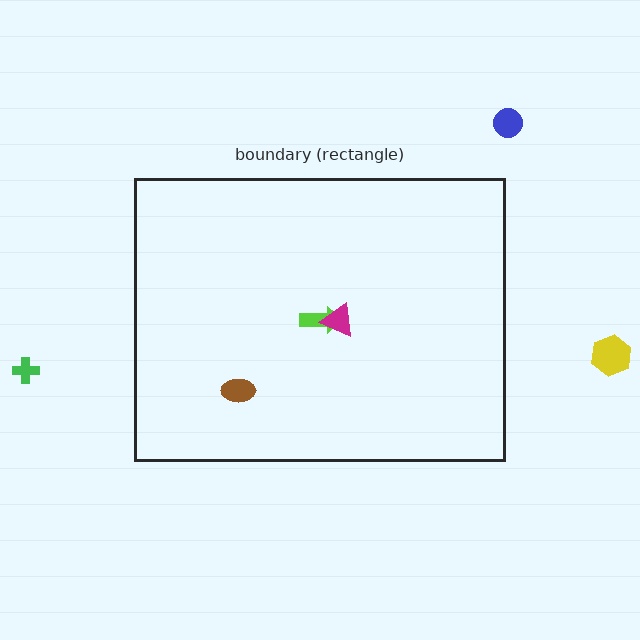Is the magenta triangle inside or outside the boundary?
Inside.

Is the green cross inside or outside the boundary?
Outside.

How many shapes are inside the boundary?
3 inside, 3 outside.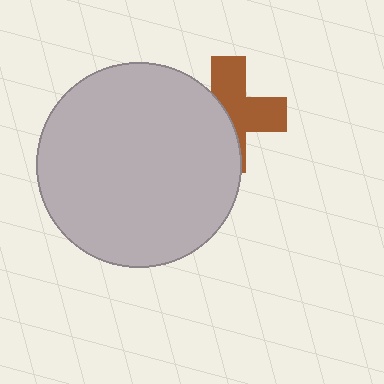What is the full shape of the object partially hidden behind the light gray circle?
The partially hidden object is a brown cross.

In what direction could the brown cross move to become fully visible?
The brown cross could move right. That would shift it out from behind the light gray circle entirely.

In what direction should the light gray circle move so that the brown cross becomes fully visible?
The light gray circle should move left. That is the shortest direction to clear the overlap and leave the brown cross fully visible.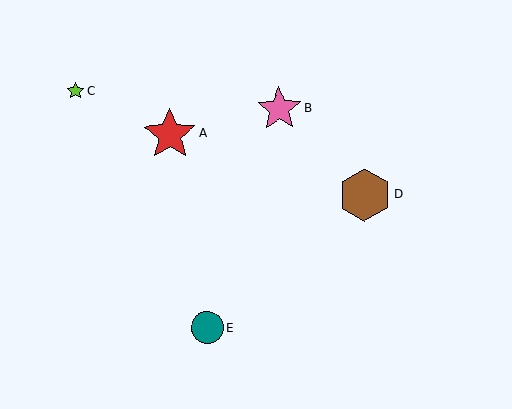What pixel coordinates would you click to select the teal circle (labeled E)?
Click at (207, 328) to select the teal circle E.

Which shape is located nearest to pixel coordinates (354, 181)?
The brown hexagon (labeled D) at (365, 195) is nearest to that location.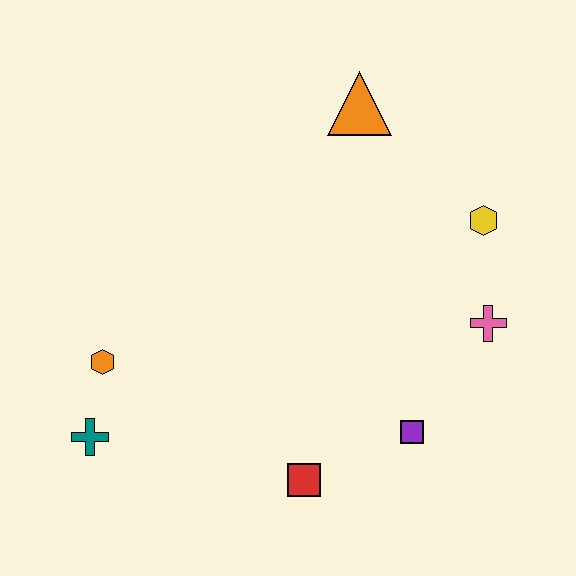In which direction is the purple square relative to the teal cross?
The purple square is to the right of the teal cross.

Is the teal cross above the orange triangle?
No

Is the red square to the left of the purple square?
Yes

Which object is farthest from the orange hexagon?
The yellow hexagon is farthest from the orange hexagon.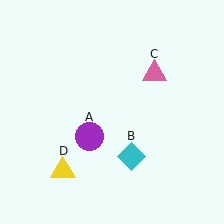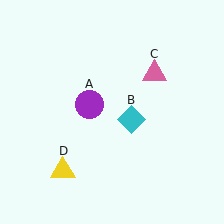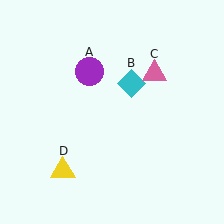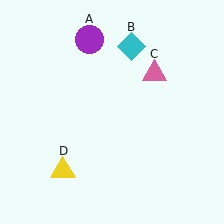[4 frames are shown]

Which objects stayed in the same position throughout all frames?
Pink triangle (object C) and yellow triangle (object D) remained stationary.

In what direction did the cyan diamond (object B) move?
The cyan diamond (object B) moved up.